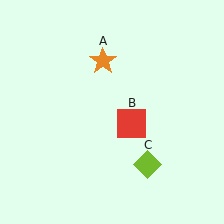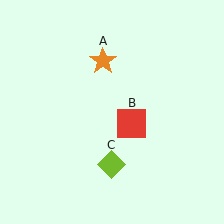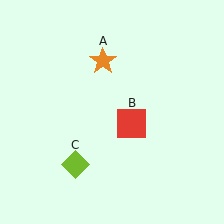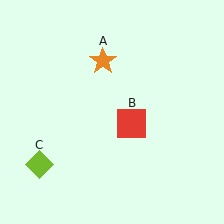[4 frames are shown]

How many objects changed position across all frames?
1 object changed position: lime diamond (object C).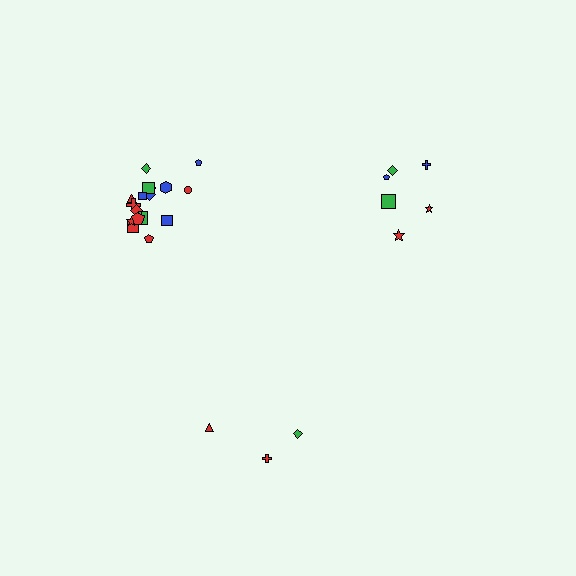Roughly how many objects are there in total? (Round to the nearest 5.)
Roughly 25 objects in total.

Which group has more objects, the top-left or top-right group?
The top-left group.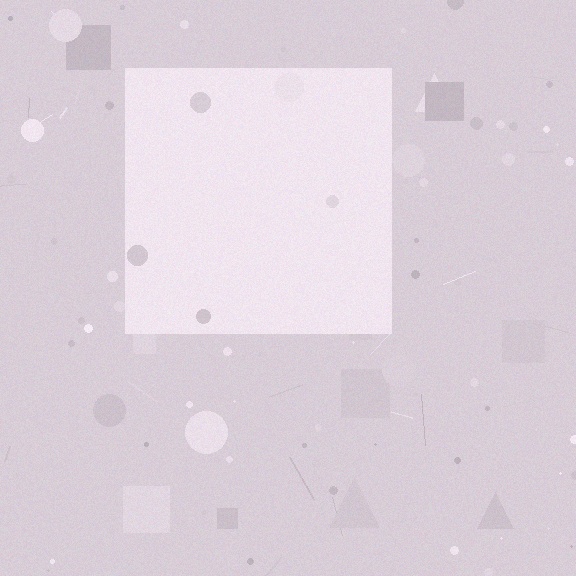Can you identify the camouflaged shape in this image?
The camouflaged shape is a square.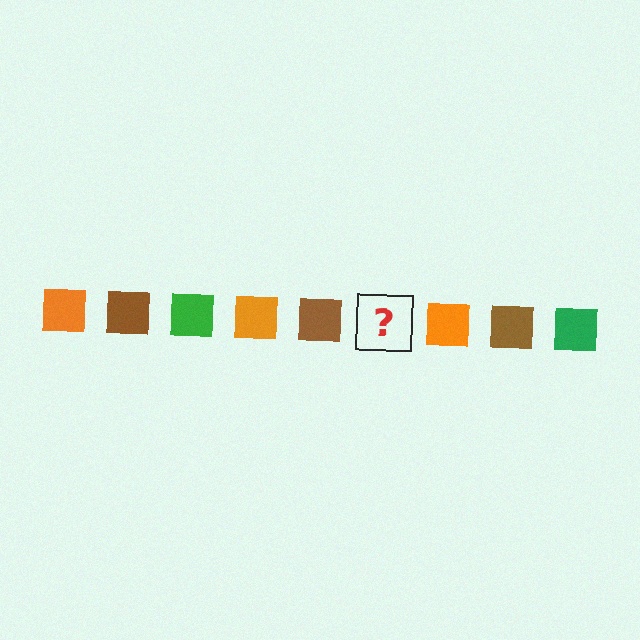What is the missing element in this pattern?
The missing element is a green square.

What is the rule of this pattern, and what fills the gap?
The rule is that the pattern cycles through orange, brown, green squares. The gap should be filled with a green square.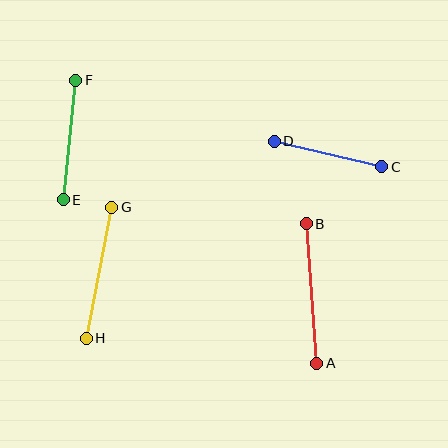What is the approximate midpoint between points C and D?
The midpoint is at approximately (328, 154) pixels.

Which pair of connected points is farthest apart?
Points A and B are farthest apart.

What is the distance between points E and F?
The distance is approximately 120 pixels.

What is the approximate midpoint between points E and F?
The midpoint is at approximately (69, 140) pixels.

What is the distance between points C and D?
The distance is approximately 110 pixels.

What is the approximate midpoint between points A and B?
The midpoint is at approximately (312, 293) pixels.